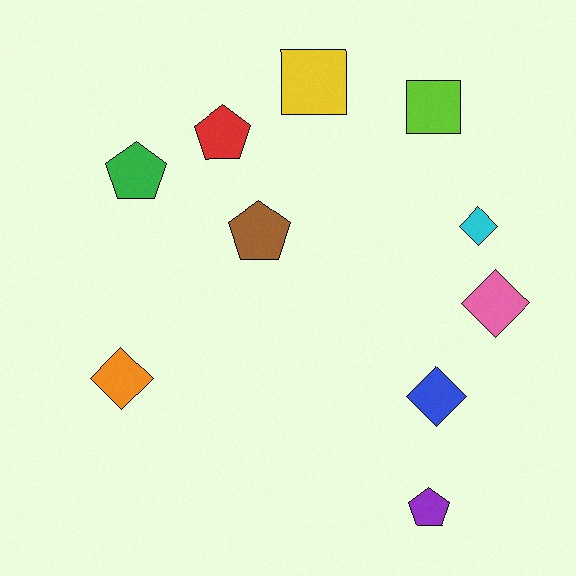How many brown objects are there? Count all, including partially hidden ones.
There is 1 brown object.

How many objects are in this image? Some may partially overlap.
There are 10 objects.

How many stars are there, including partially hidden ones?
There are no stars.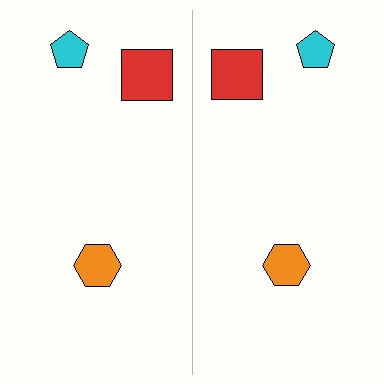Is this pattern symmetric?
Yes, this pattern has bilateral (reflection) symmetry.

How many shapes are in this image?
There are 6 shapes in this image.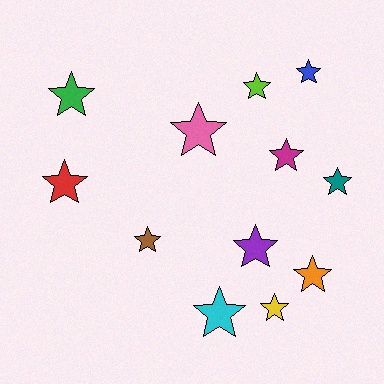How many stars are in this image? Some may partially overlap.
There are 12 stars.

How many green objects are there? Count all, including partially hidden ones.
There is 1 green object.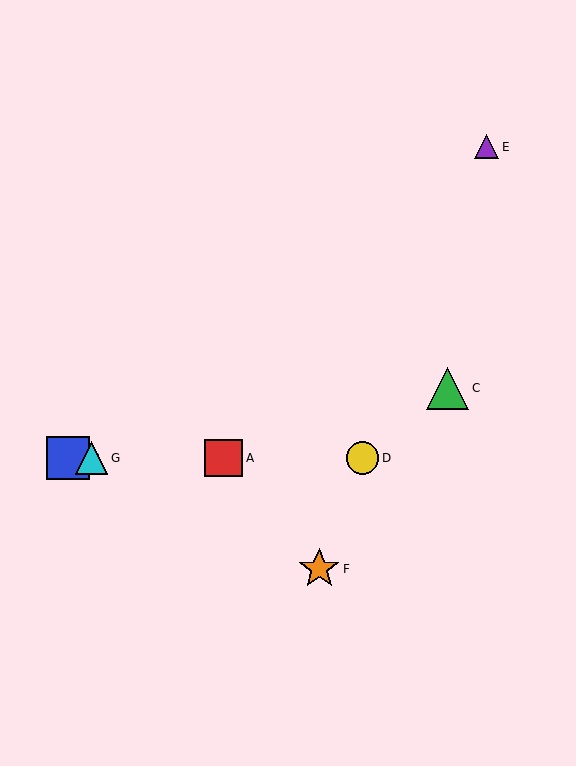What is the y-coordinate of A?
Object A is at y≈458.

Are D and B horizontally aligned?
Yes, both are at y≈458.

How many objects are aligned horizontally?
4 objects (A, B, D, G) are aligned horizontally.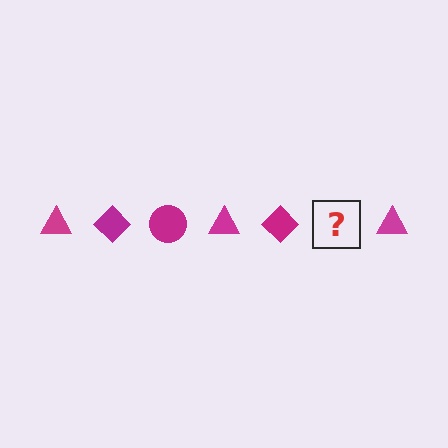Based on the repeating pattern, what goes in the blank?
The blank should be a magenta circle.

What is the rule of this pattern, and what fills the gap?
The rule is that the pattern cycles through triangle, diamond, circle shapes in magenta. The gap should be filled with a magenta circle.